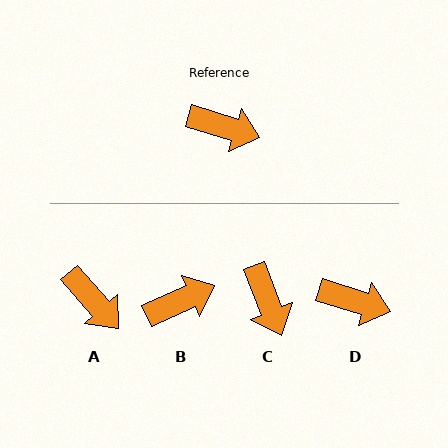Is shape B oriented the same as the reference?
No, it is off by about 42 degrees.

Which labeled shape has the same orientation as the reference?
D.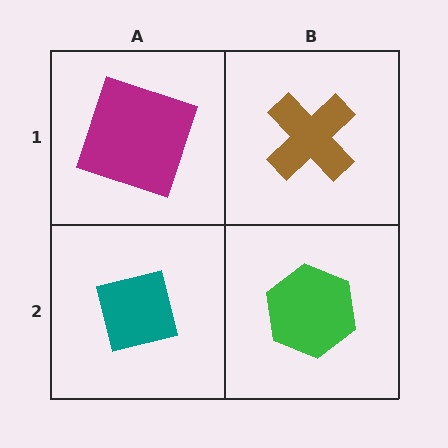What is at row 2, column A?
A teal square.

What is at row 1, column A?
A magenta square.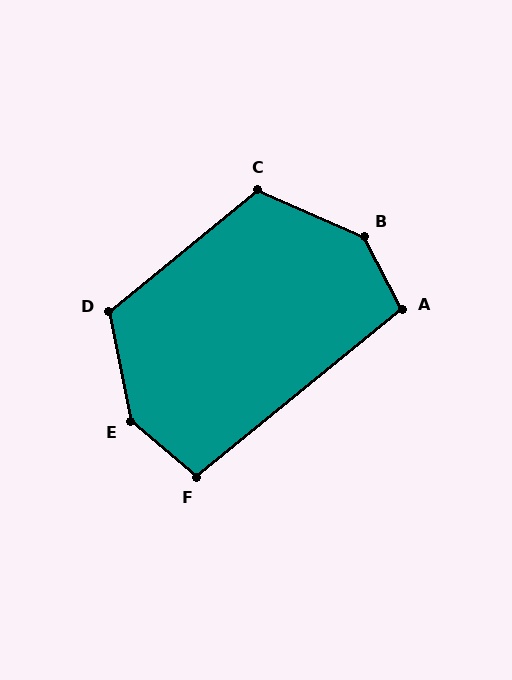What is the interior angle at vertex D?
Approximately 118 degrees (obtuse).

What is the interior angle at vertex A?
Approximately 102 degrees (obtuse).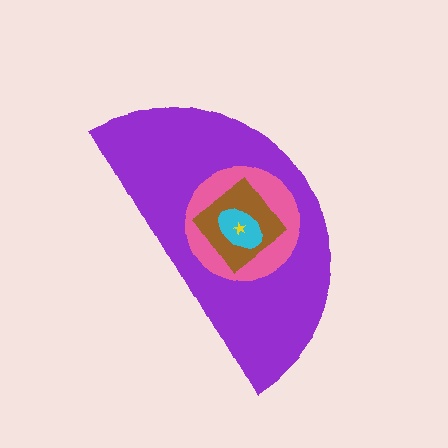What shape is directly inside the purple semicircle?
The pink circle.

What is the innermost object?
The yellow star.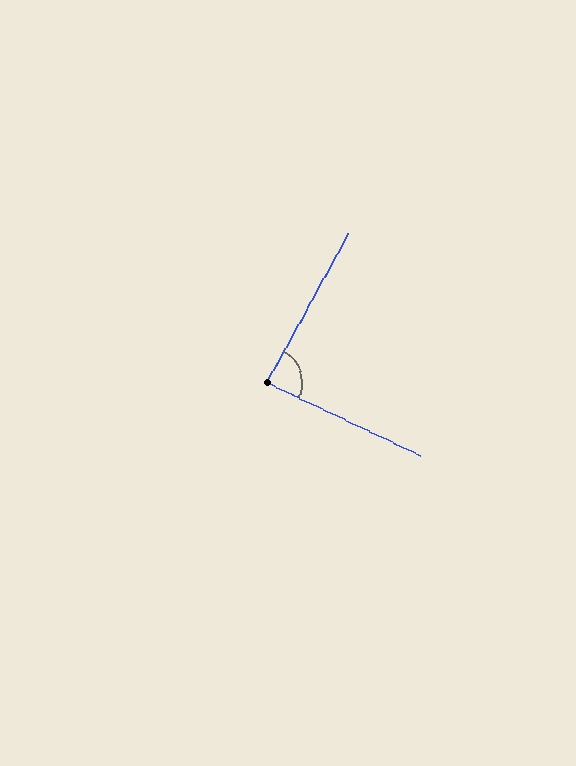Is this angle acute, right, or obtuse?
It is approximately a right angle.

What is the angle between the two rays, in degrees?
Approximately 86 degrees.